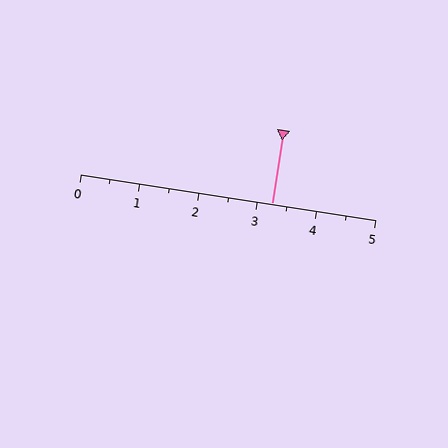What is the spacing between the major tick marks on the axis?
The major ticks are spaced 1 apart.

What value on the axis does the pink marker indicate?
The marker indicates approximately 3.2.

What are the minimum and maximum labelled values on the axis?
The axis runs from 0 to 5.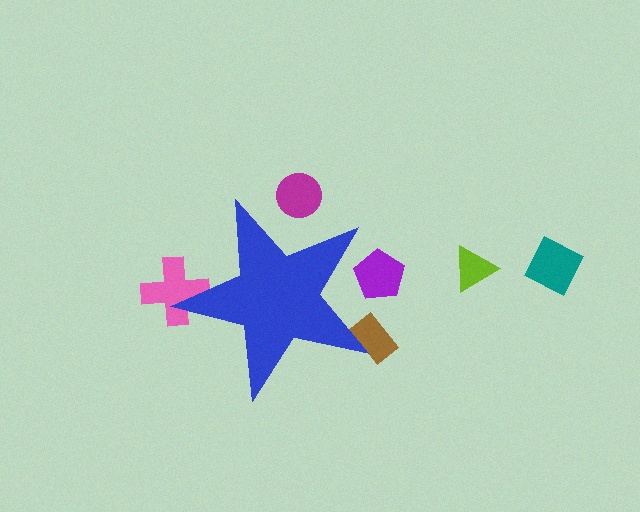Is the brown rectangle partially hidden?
Yes, the brown rectangle is partially hidden behind the blue star.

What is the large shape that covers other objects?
A blue star.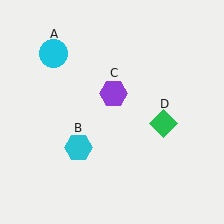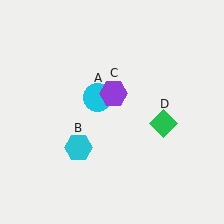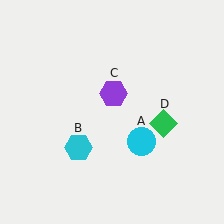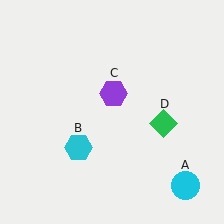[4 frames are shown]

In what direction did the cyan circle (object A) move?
The cyan circle (object A) moved down and to the right.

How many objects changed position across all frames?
1 object changed position: cyan circle (object A).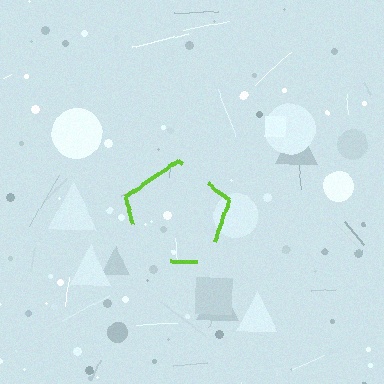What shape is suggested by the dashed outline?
The dashed outline suggests a pentagon.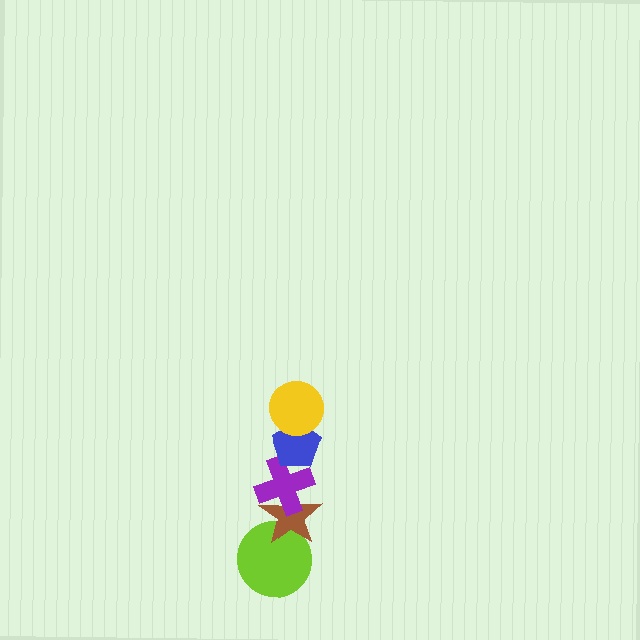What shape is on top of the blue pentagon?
The yellow circle is on top of the blue pentagon.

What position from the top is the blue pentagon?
The blue pentagon is 2nd from the top.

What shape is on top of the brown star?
The purple cross is on top of the brown star.